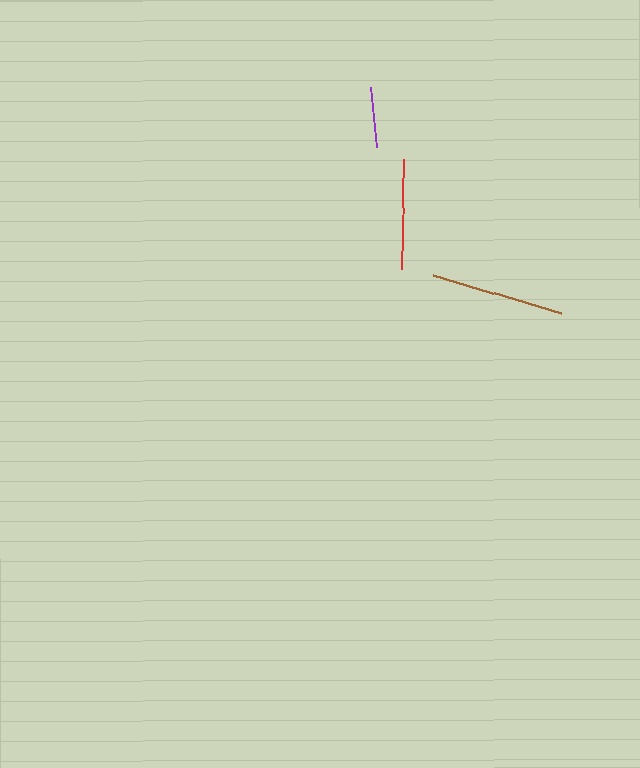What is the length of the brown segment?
The brown segment is approximately 134 pixels long.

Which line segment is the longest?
The brown line is the longest at approximately 134 pixels.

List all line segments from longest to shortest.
From longest to shortest: brown, red, purple.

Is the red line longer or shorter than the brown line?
The brown line is longer than the red line.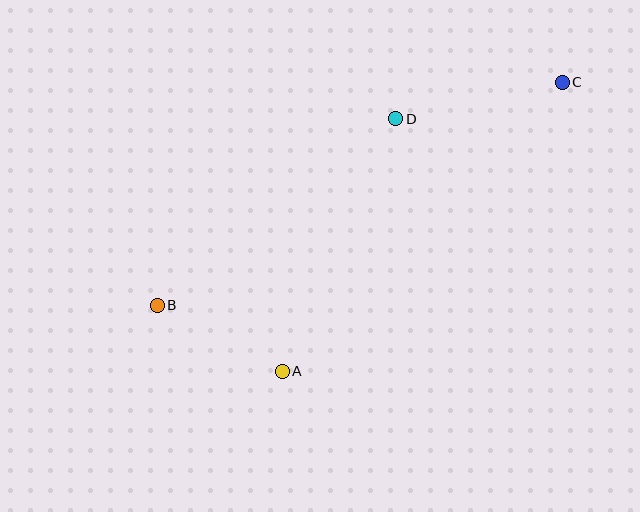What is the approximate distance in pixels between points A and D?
The distance between A and D is approximately 277 pixels.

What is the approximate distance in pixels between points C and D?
The distance between C and D is approximately 170 pixels.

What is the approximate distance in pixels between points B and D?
The distance between B and D is approximately 303 pixels.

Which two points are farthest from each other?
Points B and C are farthest from each other.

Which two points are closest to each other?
Points A and B are closest to each other.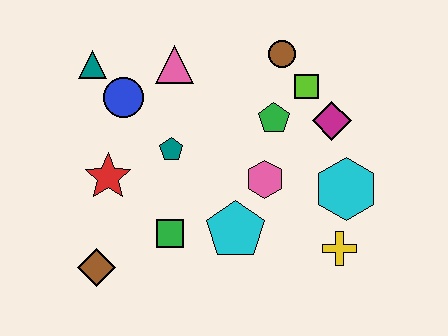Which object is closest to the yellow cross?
The cyan hexagon is closest to the yellow cross.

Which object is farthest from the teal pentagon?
The yellow cross is farthest from the teal pentagon.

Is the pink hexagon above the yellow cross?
Yes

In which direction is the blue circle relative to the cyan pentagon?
The blue circle is above the cyan pentagon.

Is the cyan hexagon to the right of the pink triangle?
Yes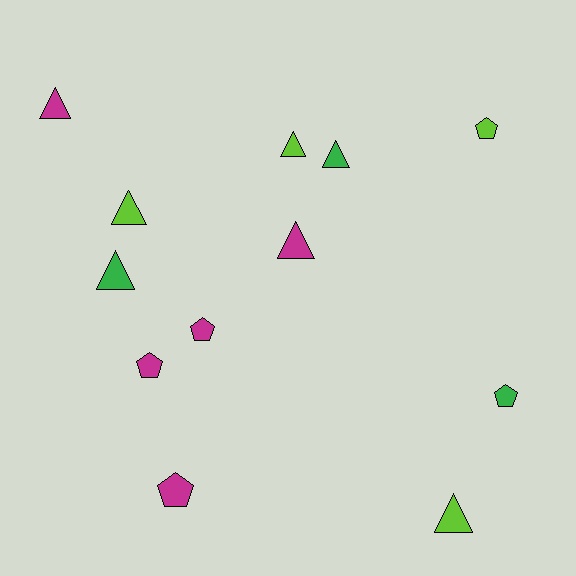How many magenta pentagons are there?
There are 3 magenta pentagons.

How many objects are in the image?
There are 12 objects.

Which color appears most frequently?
Magenta, with 5 objects.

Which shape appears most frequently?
Triangle, with 7 objects.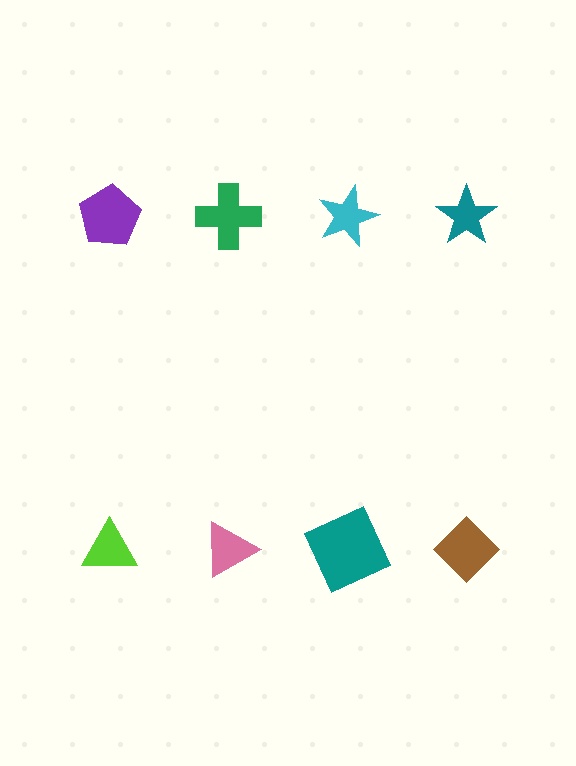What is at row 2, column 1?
A lime triangle.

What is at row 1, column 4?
A teal star.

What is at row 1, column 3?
A cyan star.